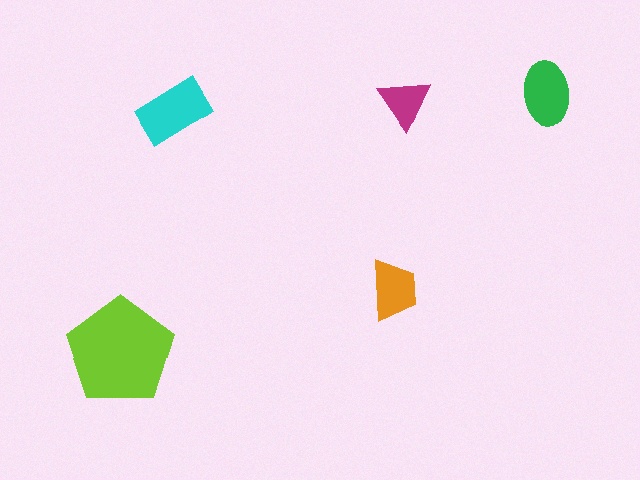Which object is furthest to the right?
The green ellipse is rightmost.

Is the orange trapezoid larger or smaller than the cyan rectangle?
Smaller.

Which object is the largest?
The lime pentagon.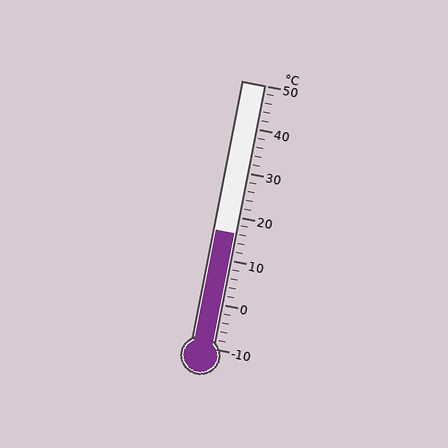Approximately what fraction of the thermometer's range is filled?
The thermometer is filled to approximately 45% of its range.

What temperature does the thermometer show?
The thermometer shows approximately 16°C.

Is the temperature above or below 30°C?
The temperature is below 30°C.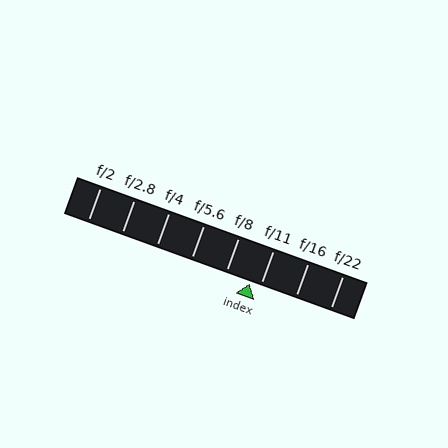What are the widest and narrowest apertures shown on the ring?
The widest aperture shown is f/2 and the narrowest is f/22.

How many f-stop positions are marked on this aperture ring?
There are 8 f-stop positions marked.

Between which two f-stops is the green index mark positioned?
The index mark is between f/8 and f/11.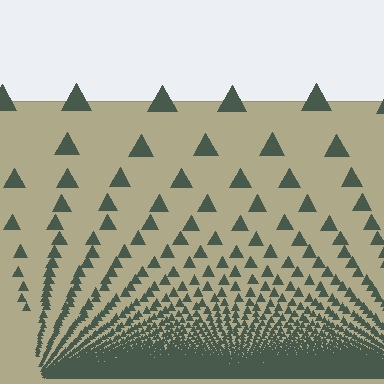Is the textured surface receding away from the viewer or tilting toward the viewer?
The surface appears to tilt toward the viewer. Texture elements get larger and sparser toward the top.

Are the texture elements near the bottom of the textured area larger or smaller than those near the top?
Smaller. The gradient is inverted — elements near the bottom are smaller and denser.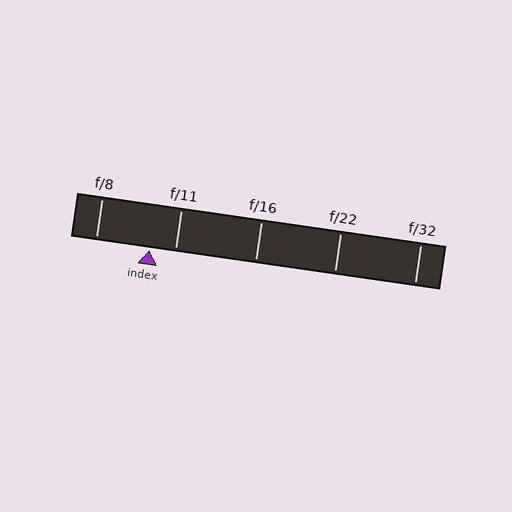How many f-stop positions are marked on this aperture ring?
There are 5 f-stop positions marked.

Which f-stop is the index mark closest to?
The index mark is closest to f/11.